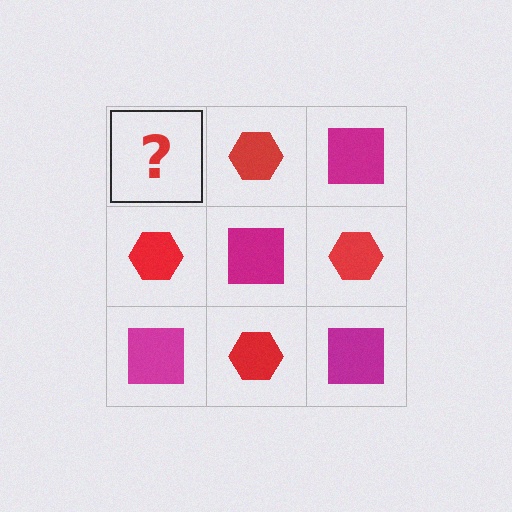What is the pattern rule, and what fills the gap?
The rule is that it alternates magenta square and red hexagon in a checkerboard pattern. The gap should be filled with a magenta square.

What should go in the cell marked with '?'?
The missing cell should contain a magenta square.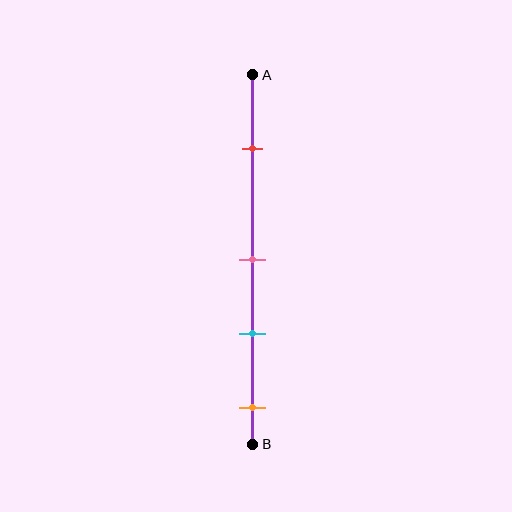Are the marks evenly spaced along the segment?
No, the marks are not evenly spaced.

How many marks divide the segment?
There are 4 marks dividing the segment.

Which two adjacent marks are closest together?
The pink and cyan marks are the closest adjacent pair.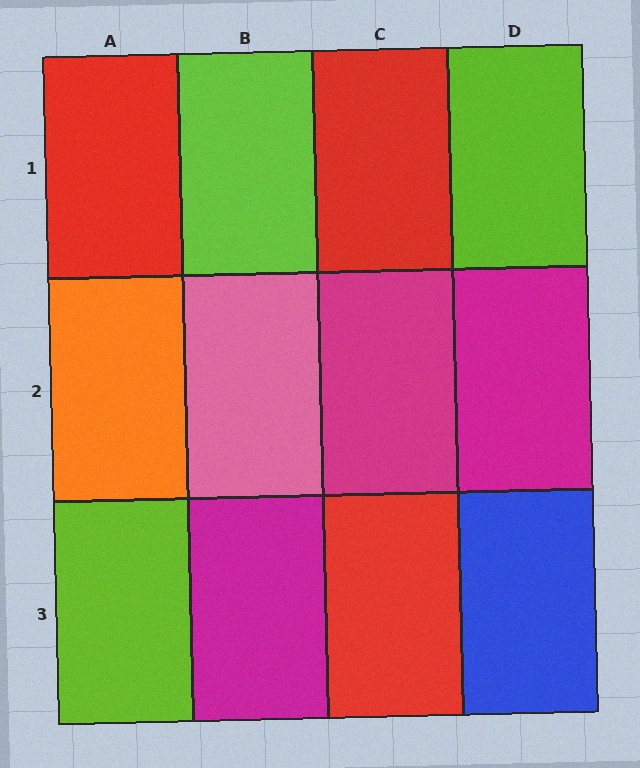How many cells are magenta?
3 cells are magenta.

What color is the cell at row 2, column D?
Magenta.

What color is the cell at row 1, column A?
Red.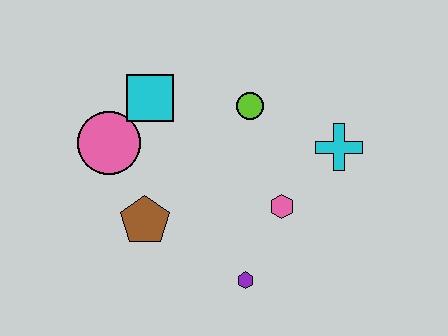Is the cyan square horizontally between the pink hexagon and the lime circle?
No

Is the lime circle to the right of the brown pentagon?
Yes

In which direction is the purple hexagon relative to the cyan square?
The purple hexagon is below the cyan square.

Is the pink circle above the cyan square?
No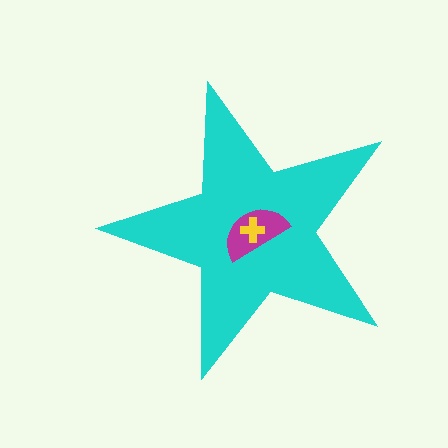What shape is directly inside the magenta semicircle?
The yellow cross.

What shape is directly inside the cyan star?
The magenta semicircle.